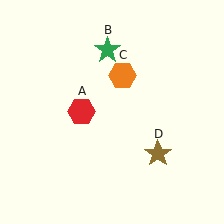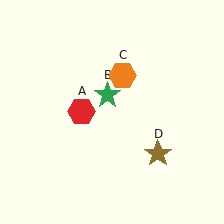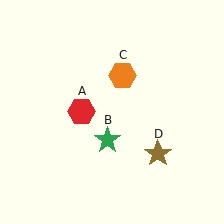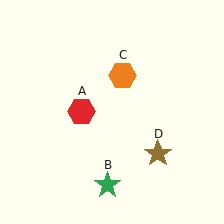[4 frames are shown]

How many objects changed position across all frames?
1 object changed position: green star (object B).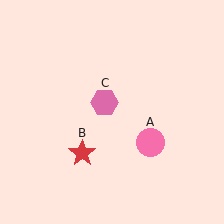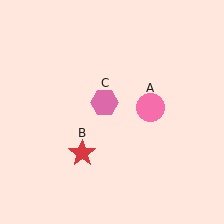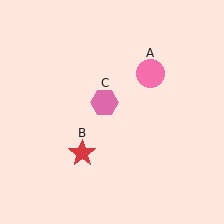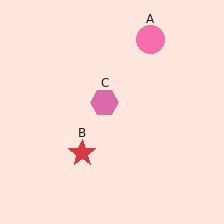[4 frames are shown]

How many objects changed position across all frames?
1 object changed position: pink circle (object A).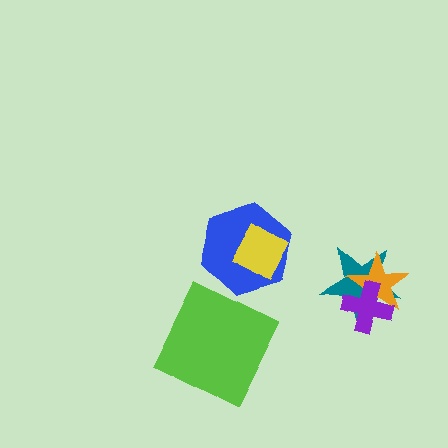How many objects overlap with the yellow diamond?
1 object overlaps with the yellow diamond.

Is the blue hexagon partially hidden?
Yes, it is partially covered by another shape.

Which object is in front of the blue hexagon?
The yellow diamond is in front of the blue hexagon.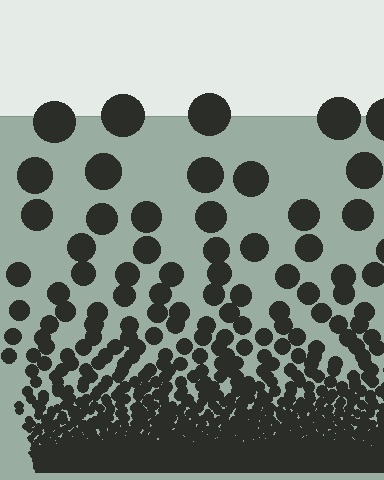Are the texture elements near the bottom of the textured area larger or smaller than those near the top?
Smaller. The gradient is inverted — elements near the bottom are smaller and denser.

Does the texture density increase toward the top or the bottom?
Density increases toward the bottom.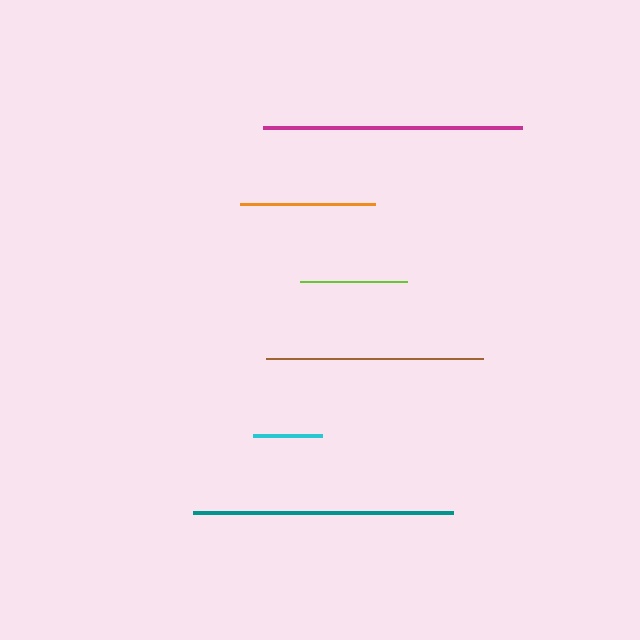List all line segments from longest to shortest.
From longest to shortest: teal, magenta, brown, orange, lime, cyan.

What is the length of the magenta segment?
The magenta segment is approximately 259 pixels long.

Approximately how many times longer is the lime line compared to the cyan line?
The lime line is approximately 1.6 times the length of the cyan line.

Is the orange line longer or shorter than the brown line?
The brown line is longer than the orange line.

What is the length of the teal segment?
The teal segment is approximately 260 pixels long.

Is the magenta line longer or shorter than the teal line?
The teal line is longer than the magenta line.